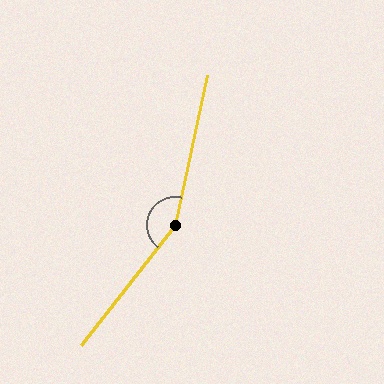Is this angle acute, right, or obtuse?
It is obtuse.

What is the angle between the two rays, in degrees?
Approximately 154 degrees.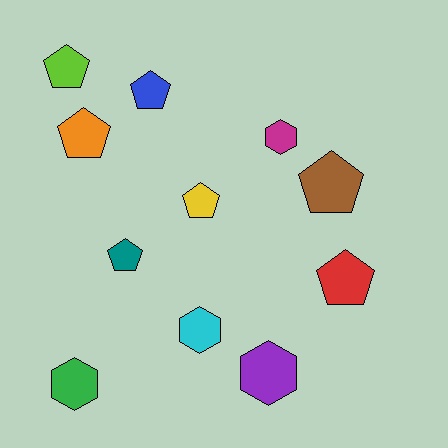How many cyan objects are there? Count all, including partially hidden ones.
There is 1 cyan object.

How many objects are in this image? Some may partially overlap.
There are 11 objects.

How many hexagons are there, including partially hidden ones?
There are 4 hexagons.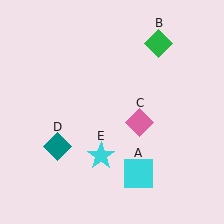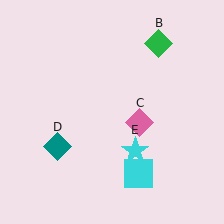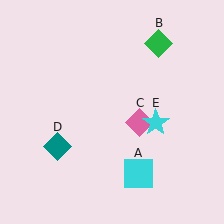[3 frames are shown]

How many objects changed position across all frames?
1 object changed position: cyan star (object E).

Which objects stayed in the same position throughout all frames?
Cyan square (object A) and green diamond (object B) and pink diamond (object C) and teal diamond (object D) remained stationary.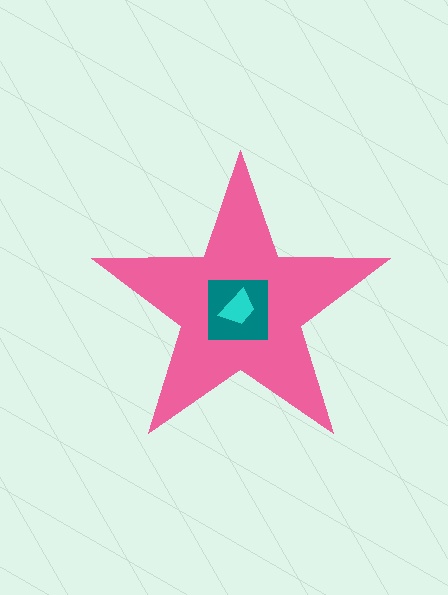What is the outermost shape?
The pink star.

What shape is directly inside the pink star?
The teal square.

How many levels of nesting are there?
3.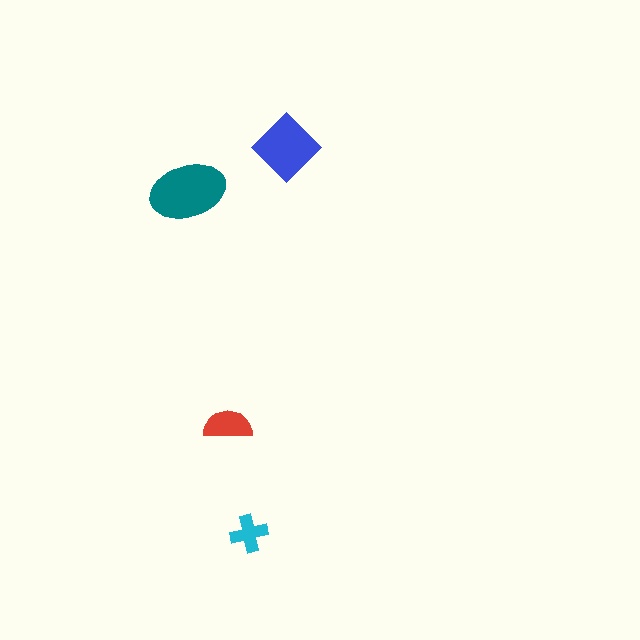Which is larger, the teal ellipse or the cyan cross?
The teal ellipse.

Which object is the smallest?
The cyan cross.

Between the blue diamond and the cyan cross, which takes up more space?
The blue diamond.